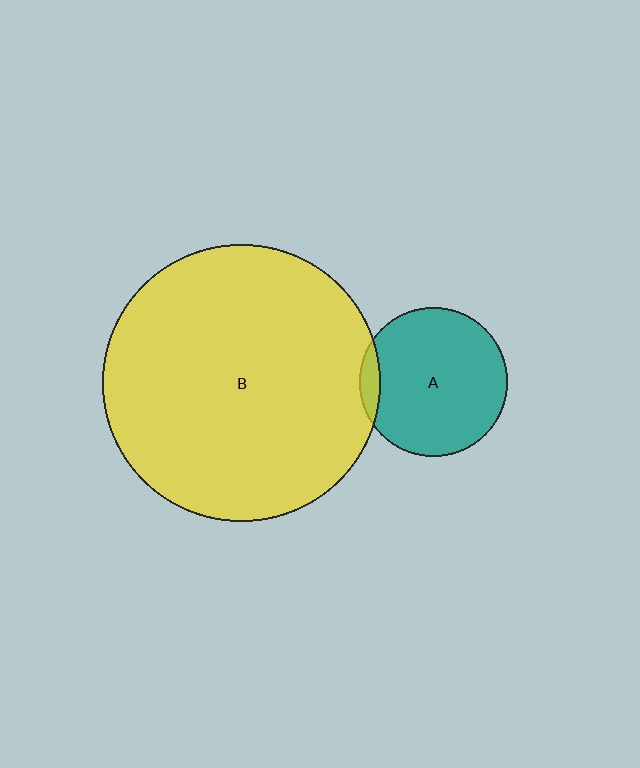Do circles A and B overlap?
Yes.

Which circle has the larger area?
Circle B (yellow).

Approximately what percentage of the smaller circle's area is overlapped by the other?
Approximately 5%.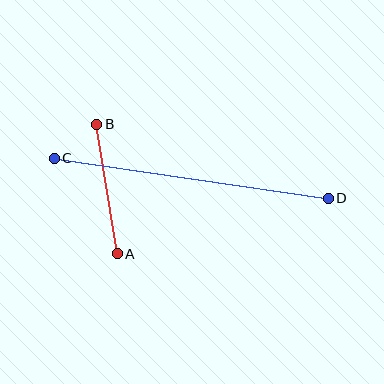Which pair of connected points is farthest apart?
Points C and D are farthest apart.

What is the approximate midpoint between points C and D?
The midpoint is at approximately (191, 178) pixels.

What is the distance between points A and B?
The distance is approximately 131 pixels.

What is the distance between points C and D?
The distance is approximately 277 pixels.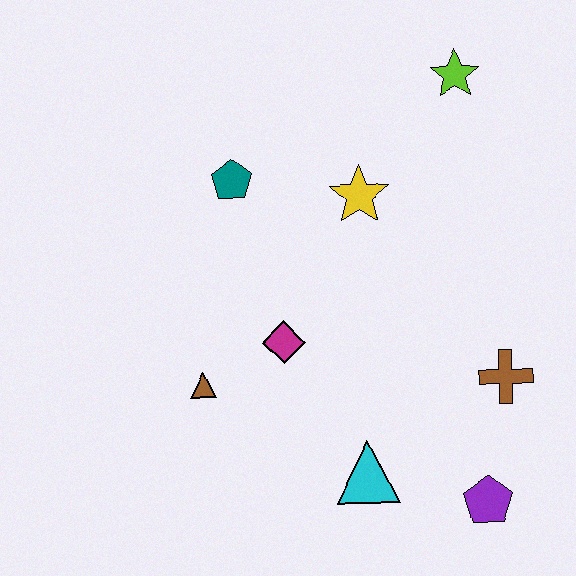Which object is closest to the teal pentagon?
The yellow star is closest to the teal pentagon.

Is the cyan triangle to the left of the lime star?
Yes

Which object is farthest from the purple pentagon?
The lime star is farthest from the purple pentagon.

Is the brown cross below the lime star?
Yes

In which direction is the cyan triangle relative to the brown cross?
The cyan triangle is to the left of the brown cross.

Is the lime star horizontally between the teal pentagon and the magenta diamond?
No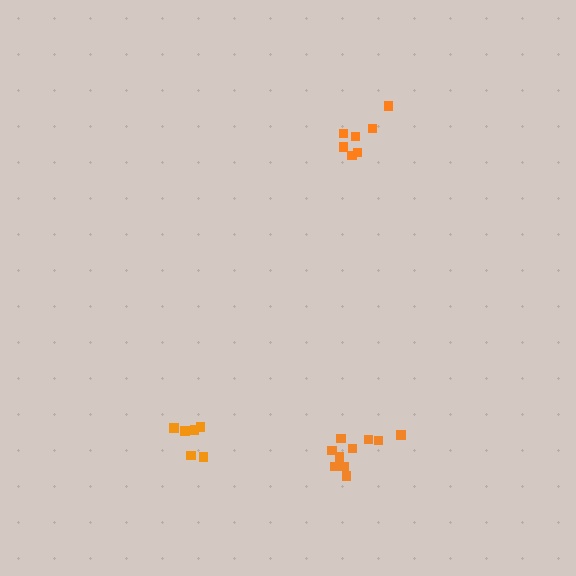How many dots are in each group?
Group 1: 7 dots, Group 2: 10 dots, Group 3: 6 dots (23 total).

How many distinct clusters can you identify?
There are 3 distinct clusters.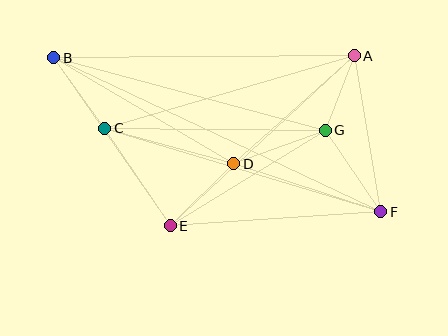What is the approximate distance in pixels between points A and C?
The distance between A and C is approximately 260 pixels.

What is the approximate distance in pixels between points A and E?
The distance between A and E is approximately 251 pixels.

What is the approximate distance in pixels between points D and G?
The distance between D and G is approximately 97 pixels.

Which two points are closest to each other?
Points A and G are closest to each other.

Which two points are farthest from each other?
Points B and F are farthest from each other.